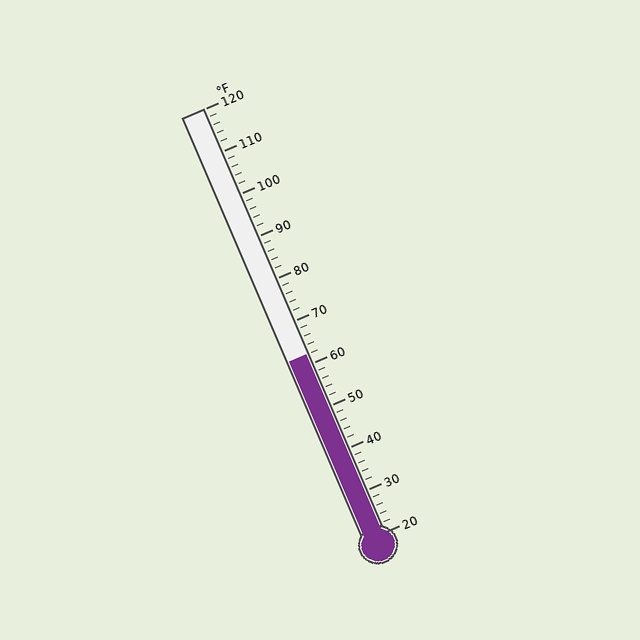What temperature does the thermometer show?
The thermometer shows approximately 62°F.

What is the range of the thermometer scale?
The thermometer scale ranges from 20°F to 120°F.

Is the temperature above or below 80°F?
The temperature is below 80°F.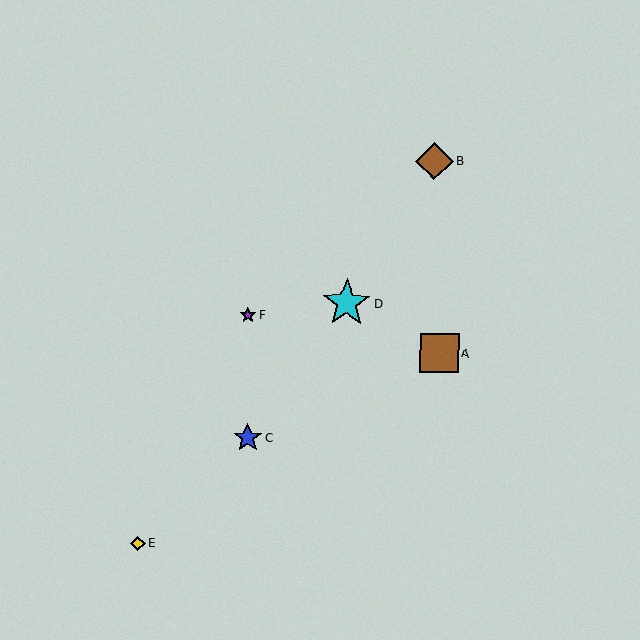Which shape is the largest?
The cyan star (labeled D) is the largest.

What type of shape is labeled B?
Shape B is a brown diamond.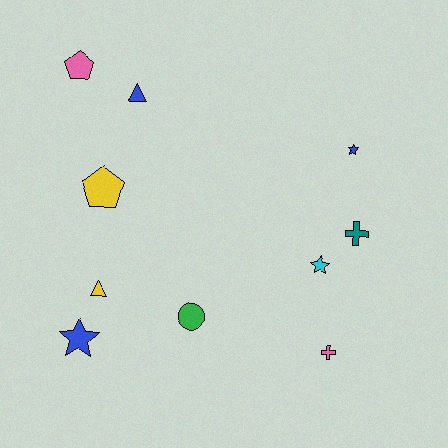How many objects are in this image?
There are 10 objects.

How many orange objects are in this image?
There are no orange objects.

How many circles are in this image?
There is 1 circle.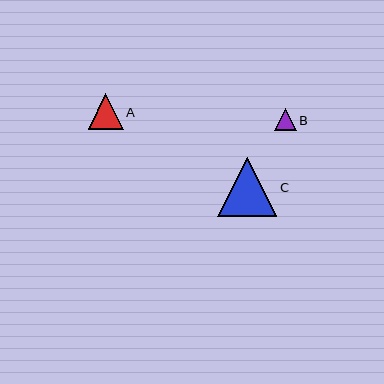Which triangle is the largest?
Triangle C is the largest with a size of approximately 59 pixels.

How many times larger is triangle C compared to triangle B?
Triangle C is approximately 2.6 times the size of triangle B.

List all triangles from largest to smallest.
From largest to smallest: C, A, B.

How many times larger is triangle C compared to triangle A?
Triangle C is approximately 1.7 times the size of triangle A.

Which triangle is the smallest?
Triangle B is the smallest with a size of approximately 22 pixels.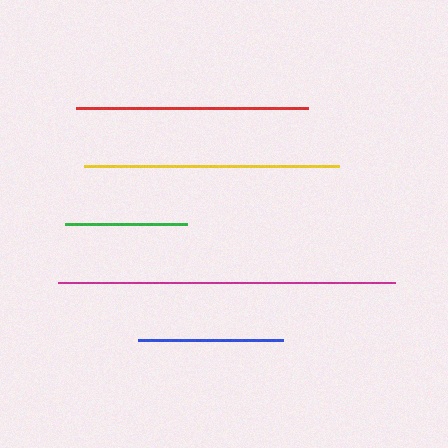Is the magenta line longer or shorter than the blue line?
The magenta line is longer than the blue line.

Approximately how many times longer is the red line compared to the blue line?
The red line is approximately 1.6 times the length of the blue line.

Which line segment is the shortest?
The green line is the shortest at approximately 123 pixels.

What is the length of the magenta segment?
The magenta segment is approximately 337 pixels long.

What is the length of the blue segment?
The blue segment is approximately 145 pixels long.